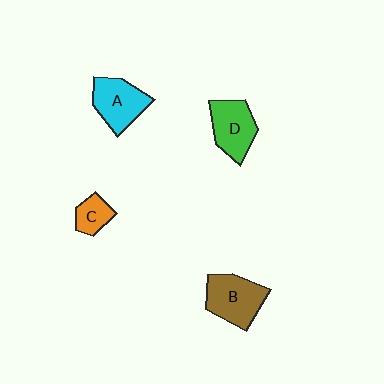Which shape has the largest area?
Shape B (brown).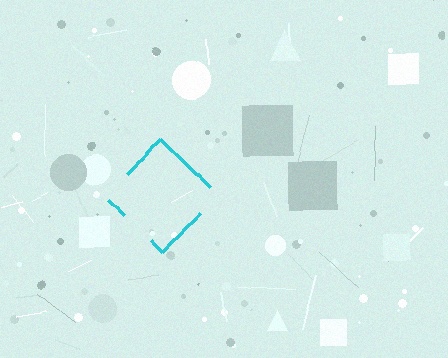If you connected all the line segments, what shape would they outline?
They would outline a diamond.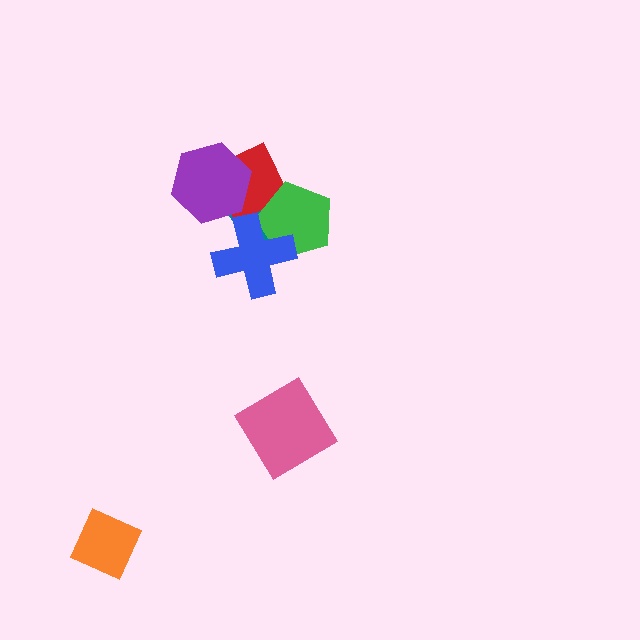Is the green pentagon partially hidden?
Yes, it is partially covered by another shape.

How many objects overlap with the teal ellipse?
4 objects overlap with the teal ellipse.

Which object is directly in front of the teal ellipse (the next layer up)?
The red square is directly in front of the teal ellipse.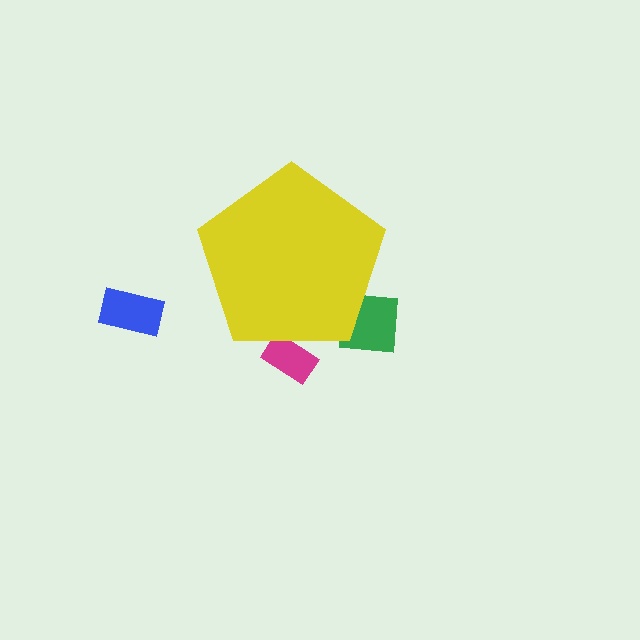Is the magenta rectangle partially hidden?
Yes, the magenta rectangle is partially hidden behind the yellow pentagon.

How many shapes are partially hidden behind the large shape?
2 shapes are partially hidden.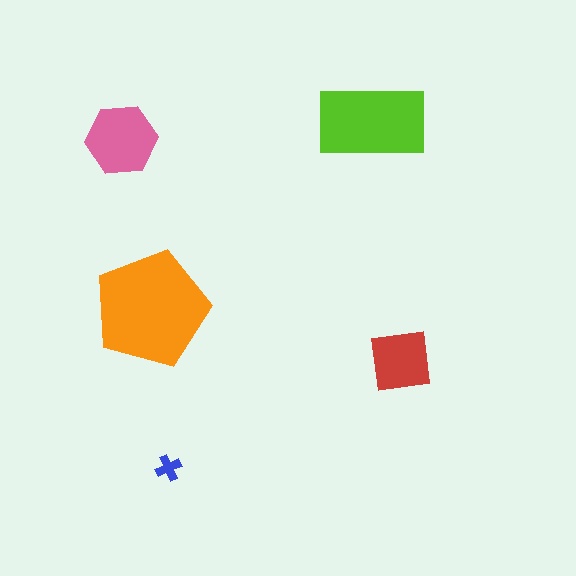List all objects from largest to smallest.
The orange pentagon, the lime rectangle, the pink hexagon, the red square, the blue cross.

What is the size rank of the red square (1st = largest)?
4th.